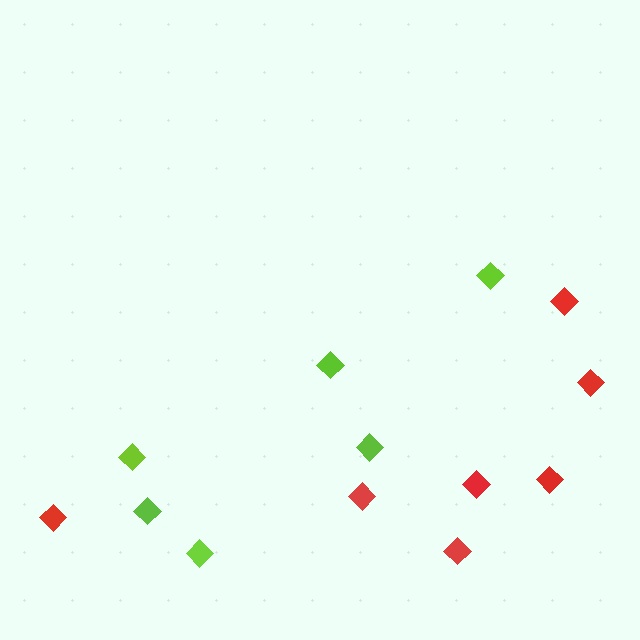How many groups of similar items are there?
There are 2 groups: one group of red diamonds (7) and one group of lime diamonds (6).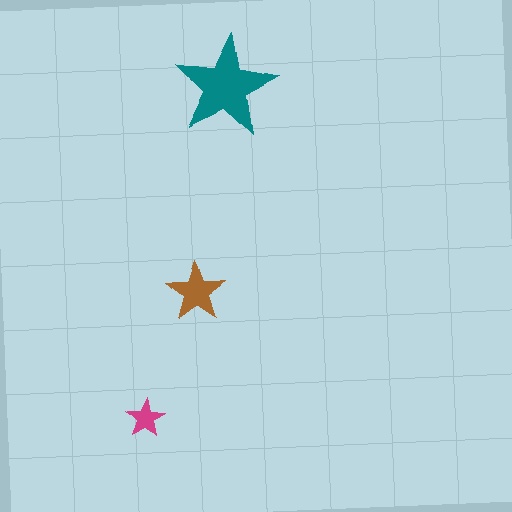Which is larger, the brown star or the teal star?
The teal one.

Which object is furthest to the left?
The magenta star is leftmost.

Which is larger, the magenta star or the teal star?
The teal one.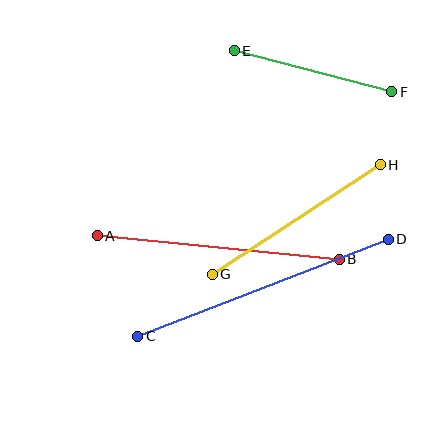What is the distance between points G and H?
The distance is approximately 201 pixels.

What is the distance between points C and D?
The distance is approximately 269 pixels.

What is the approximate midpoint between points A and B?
The midpoint is at approximately (218, 247) pixels.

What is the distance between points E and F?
The distance is approximately 163 pixels.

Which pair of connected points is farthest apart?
Points C and D are farthest apart.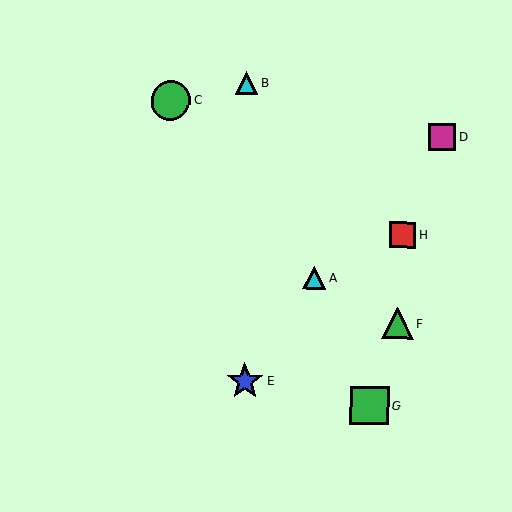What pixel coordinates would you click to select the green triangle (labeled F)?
Click at (397, 323) to select the green triangle F.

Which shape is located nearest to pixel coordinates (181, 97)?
The green circle (labeled C) at (171, 101) is nearest to that location.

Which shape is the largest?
The green circle (labeled C) is the largest.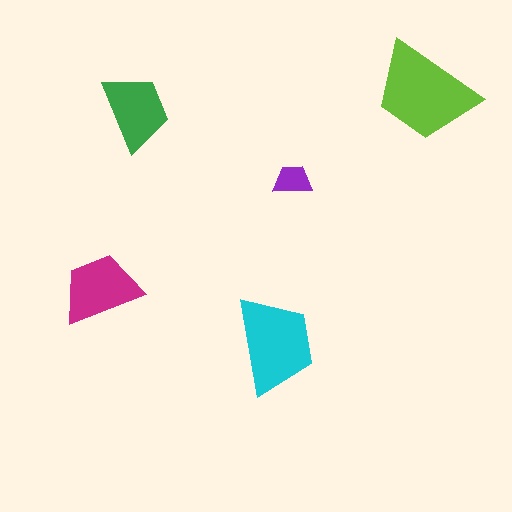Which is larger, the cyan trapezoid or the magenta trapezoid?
The cyan one.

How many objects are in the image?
There are 5 objects in the image.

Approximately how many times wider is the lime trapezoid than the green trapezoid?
About 1.5 times wider.